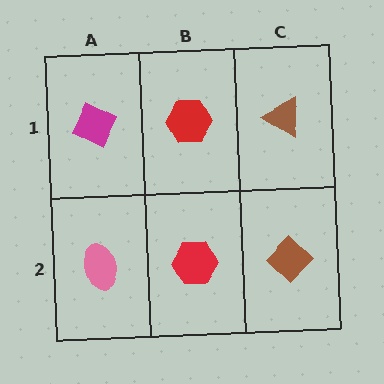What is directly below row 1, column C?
A brown diamond.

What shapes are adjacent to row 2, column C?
A brown triangle (row 1, column C), a red hexagon (row 2, column B).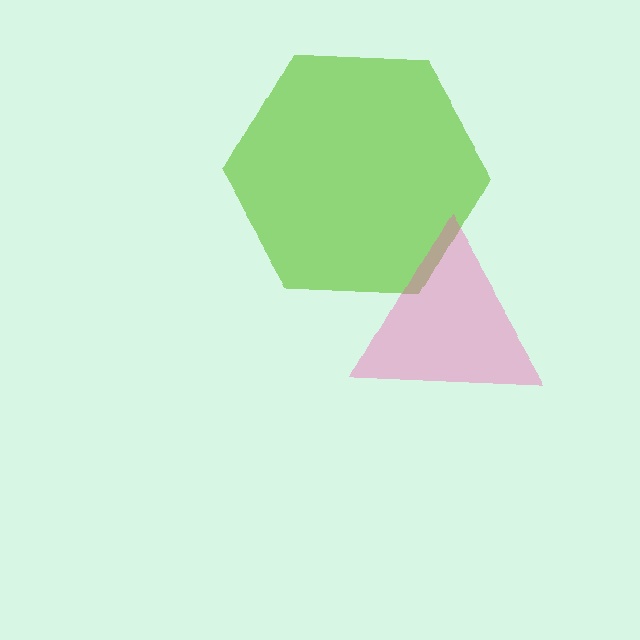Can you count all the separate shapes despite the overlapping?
Yes, there are 2 separate shapes.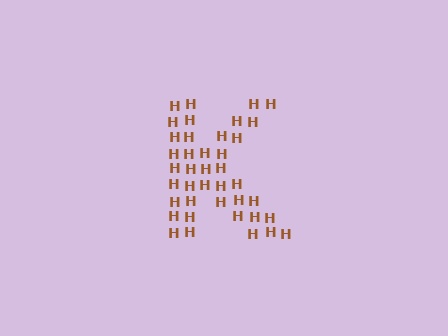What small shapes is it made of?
It is made of small letter H's.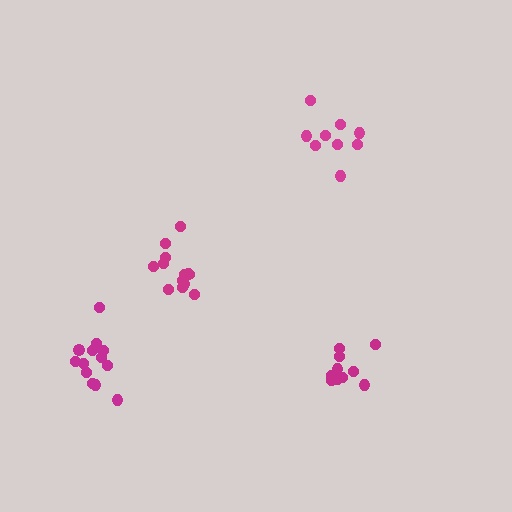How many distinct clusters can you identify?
There are 4 distinct clusters.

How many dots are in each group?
Group 1: 13 dots, Group 2: 13 dots, Group 3: 9 dots, Group 4: 13 dots (48 total).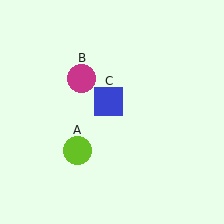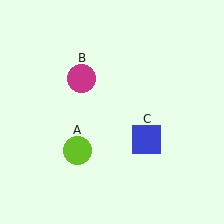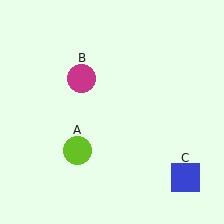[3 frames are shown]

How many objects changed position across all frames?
1 object changed position: blue square (object C).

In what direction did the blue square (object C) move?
The blue square (object C) moved down and to the right.